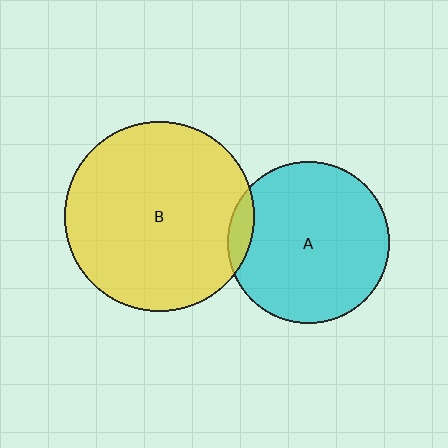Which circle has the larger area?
Circle B (yellow).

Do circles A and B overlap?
Yes.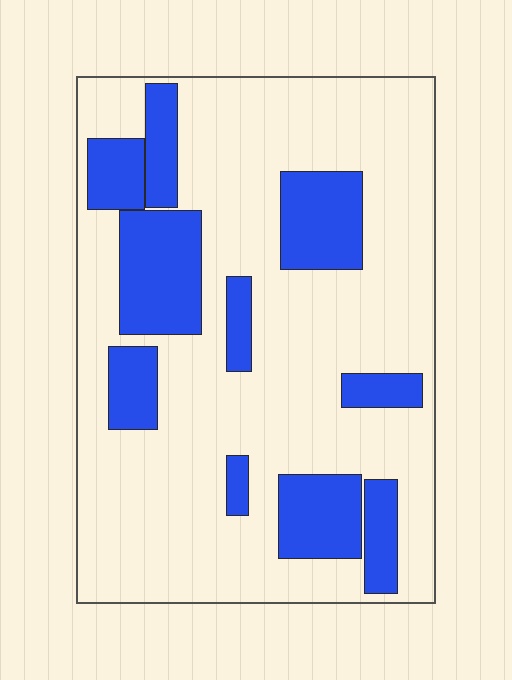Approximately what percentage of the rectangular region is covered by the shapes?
Approximately 25%.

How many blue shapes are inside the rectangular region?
10.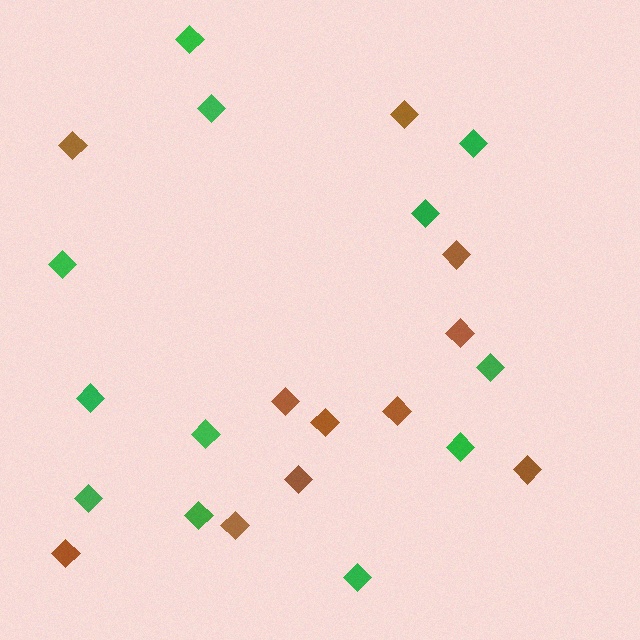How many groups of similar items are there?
There are 2 groups: one group of green diamonds (12) and one group of brown diamonds (11).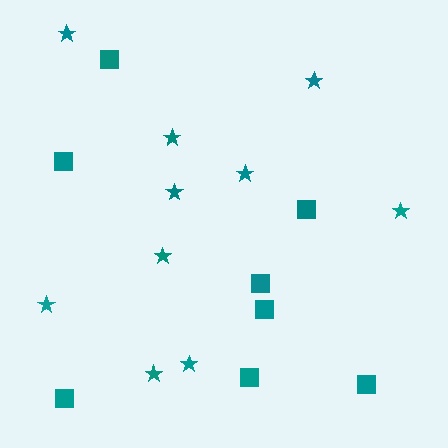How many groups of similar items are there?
There are 2 groups: one group of squares (8) and one group of stars (10).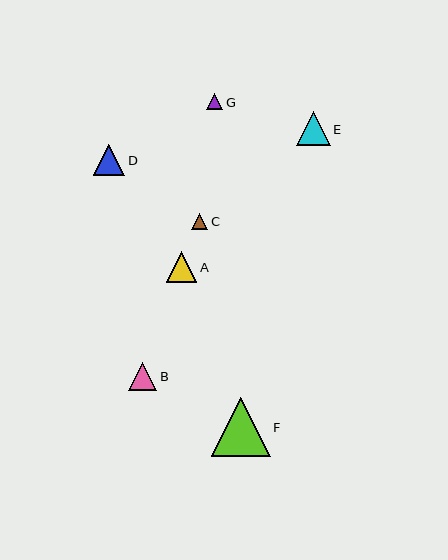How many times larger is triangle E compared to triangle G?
Triangle E is approximately 2.1 times the size of triangle G.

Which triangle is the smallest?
Triangle C is the smallest with a size of approximately 16 pixels.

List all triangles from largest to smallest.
From largest to smallest: F, E, D, A, B, G, C.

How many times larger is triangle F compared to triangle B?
Triangle F is approximately 2.1 times the size of triangle B.